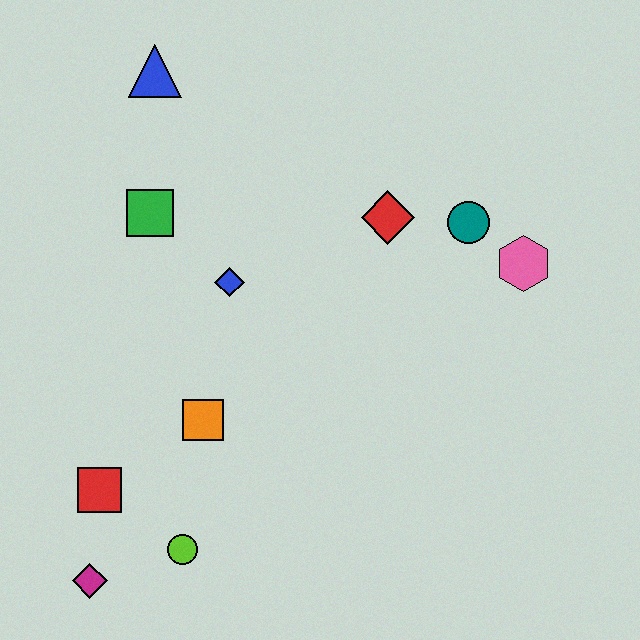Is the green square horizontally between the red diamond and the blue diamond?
No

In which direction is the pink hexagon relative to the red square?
The pink hexagon is to the right of the red square.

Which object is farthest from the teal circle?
The magenta diamond is farthest from the teal circle.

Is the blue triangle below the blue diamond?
No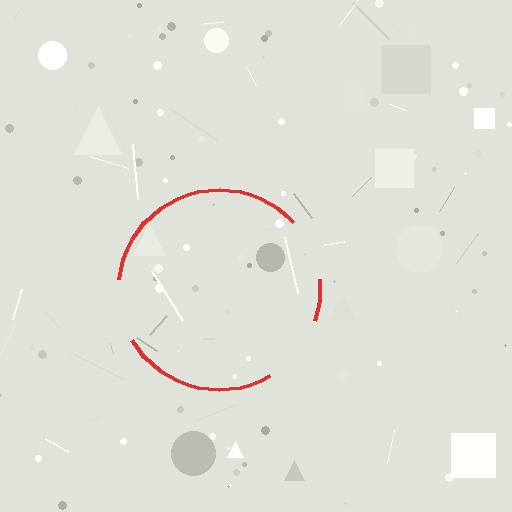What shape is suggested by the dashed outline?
The dashed outline suggests a circle.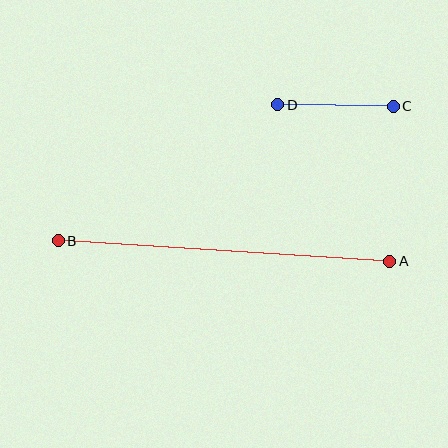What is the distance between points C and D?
The distance is approximately 115 pixels.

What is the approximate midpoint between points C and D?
The midpoint is at approximately (336, 106) pixels.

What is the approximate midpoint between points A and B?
The midpoint is at approximately (224, 251) pixels.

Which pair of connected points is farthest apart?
Points A and B are farthest apart.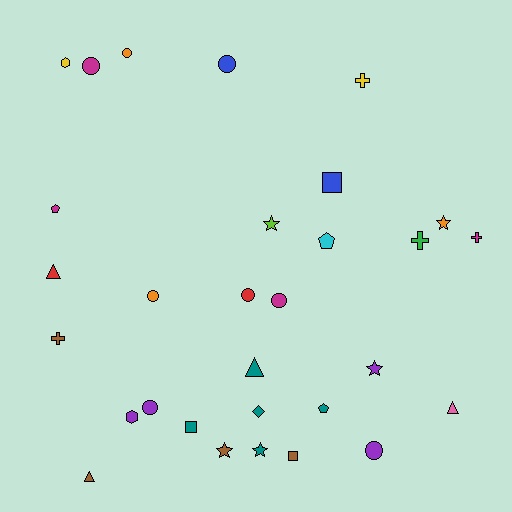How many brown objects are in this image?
There are 4 brown objects.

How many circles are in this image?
There are 8 circles.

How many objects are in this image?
There are 30 objects.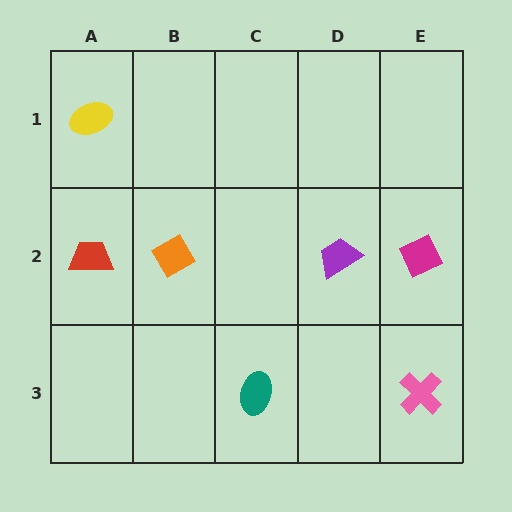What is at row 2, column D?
A purple trapezoid.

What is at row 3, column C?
A teal ellipse.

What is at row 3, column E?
A pink cross.